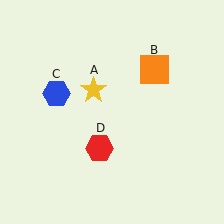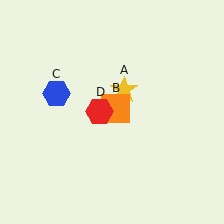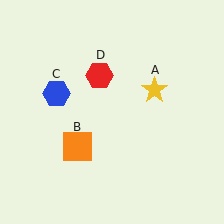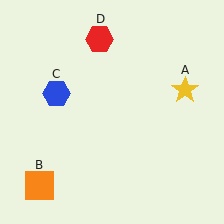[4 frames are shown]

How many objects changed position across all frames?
3 objects changed position: yellow star (object A), orange square (object B), red hexagon (object D).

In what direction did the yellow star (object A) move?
The yellow star (object A) moved right.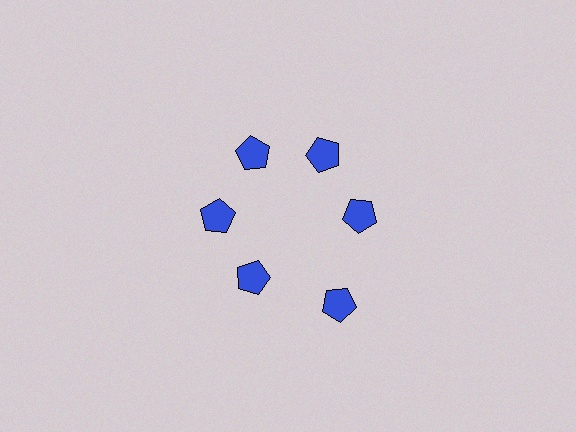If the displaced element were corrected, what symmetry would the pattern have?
It would have 6-fold rotational symmetry — the pattern would map onto itself every 60 degrees.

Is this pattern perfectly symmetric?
No. The 6 blue pentagons are arranged in a ring, but one element near the 5 o'clock position is pushed outward from the center, breaking the 6-fold rotational symmetry.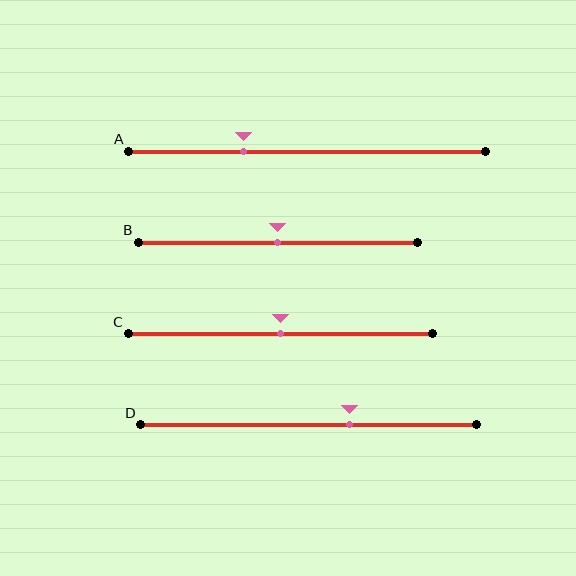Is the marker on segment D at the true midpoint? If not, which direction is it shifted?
No, the marker on segment D is shifted to the right by about 12% of the segment length.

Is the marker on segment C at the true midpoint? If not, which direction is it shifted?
Yes, the marker on segment C is at the true midpoint.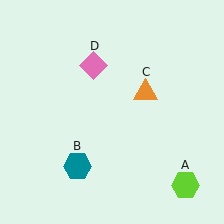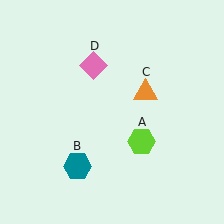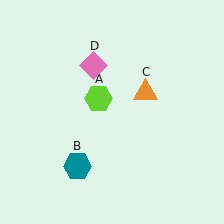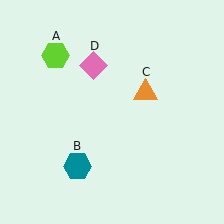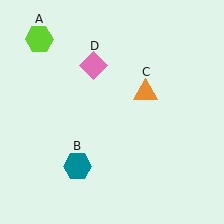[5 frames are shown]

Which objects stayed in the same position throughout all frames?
Teal hexagon (object B) and orange triangle (object C) and pink diamond (object D) remained stationary.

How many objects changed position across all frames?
1 object changed position: lime hexagon (object A).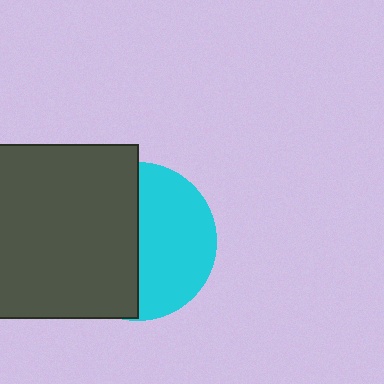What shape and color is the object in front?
The object in front is a dark gray rectangle.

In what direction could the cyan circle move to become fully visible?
The cyan circle could move right. That would shift it out from behind the dark gray rectangle entirely.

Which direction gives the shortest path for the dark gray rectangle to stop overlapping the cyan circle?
Moving left gives the shortest separation.